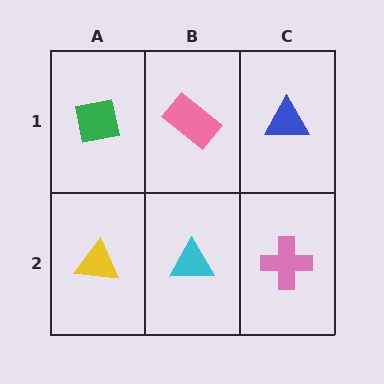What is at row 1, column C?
A blue triangle.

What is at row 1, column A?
A green square.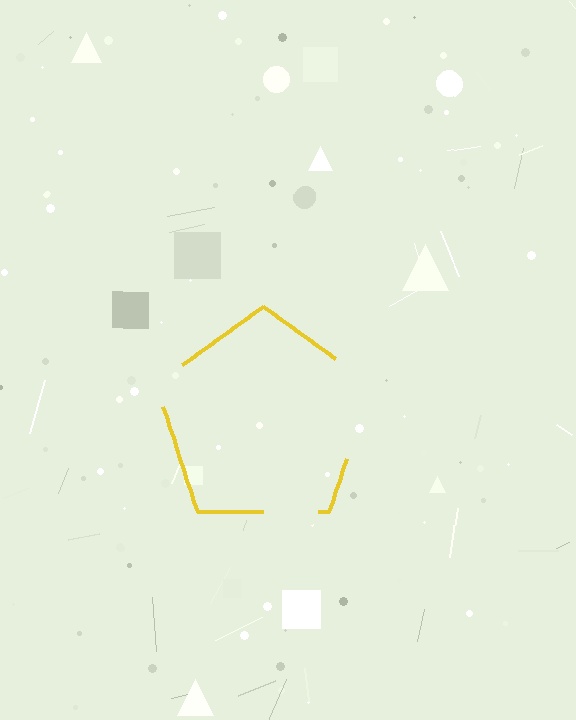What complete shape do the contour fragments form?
The contour fragments form a pentagon.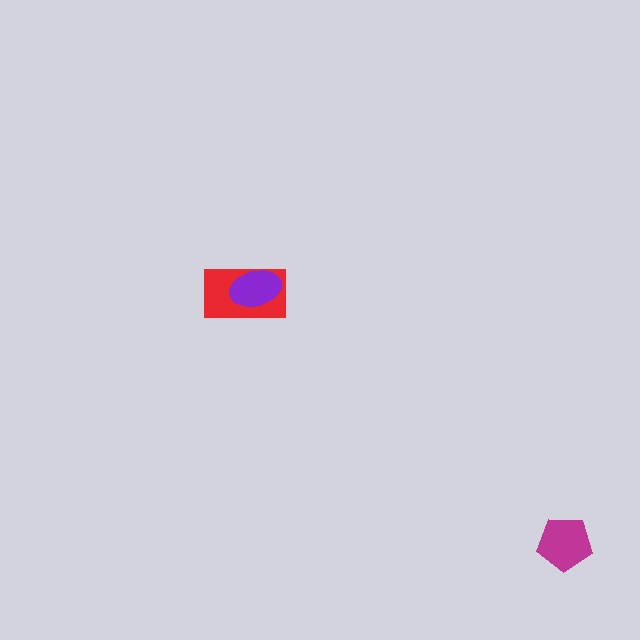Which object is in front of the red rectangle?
The purple ellipse is in front of the red rectangle.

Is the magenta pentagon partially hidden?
No, no other shape covers it.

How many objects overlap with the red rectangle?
1 object overlaps with the red rectangle.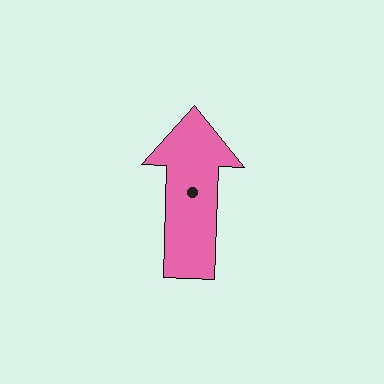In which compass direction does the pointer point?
North.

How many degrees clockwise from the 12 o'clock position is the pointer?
Approximately 2 degrees.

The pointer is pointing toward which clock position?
Roughly 12 o'clock.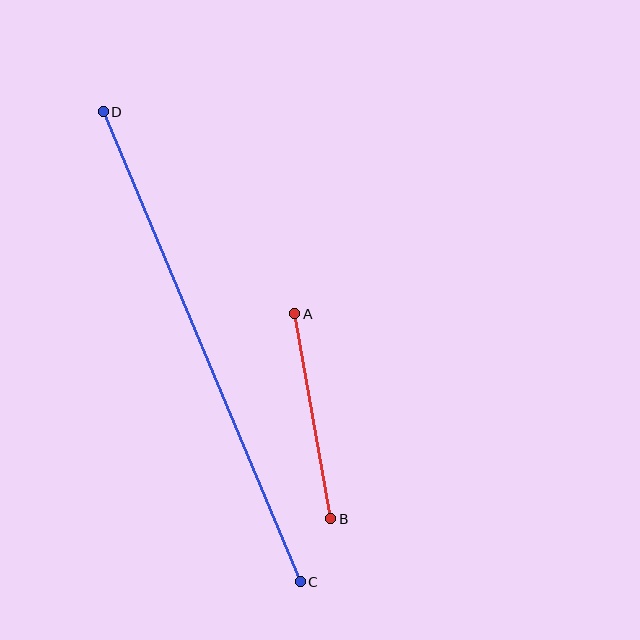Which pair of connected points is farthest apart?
Points C and D are farthest apart.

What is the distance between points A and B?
The distance is approximately 208 pixels.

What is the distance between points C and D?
The distance is approximately 510 pixels.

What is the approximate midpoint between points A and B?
The midpoint is at approximately (313, 416) pixels.